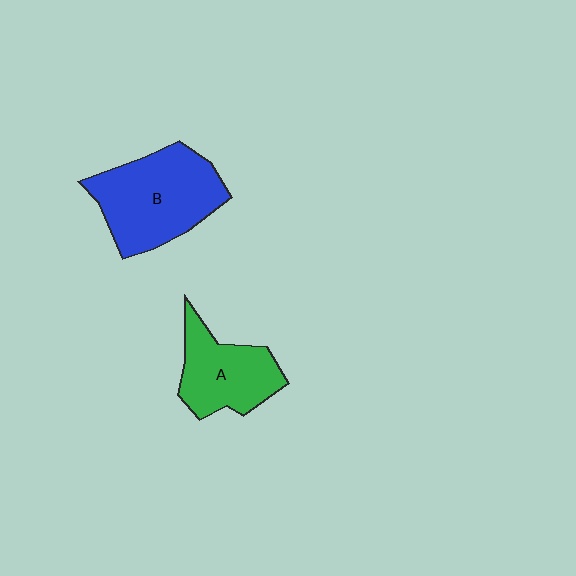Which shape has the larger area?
Shape B (blue).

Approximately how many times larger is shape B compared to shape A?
Approximately 1.5 times.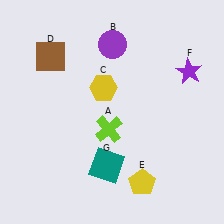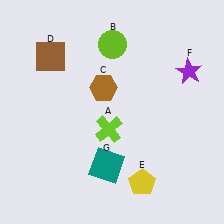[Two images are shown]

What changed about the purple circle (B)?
In Image 1, B is purple. In Image 2, it changed to lime.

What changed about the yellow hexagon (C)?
In Image 1, C is yellow. In Image 2, it changed to brown.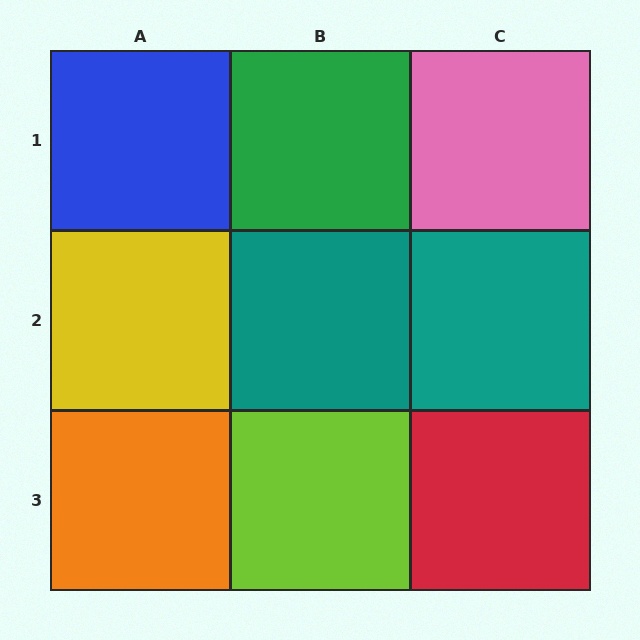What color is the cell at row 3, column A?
Orange.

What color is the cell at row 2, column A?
Yellow.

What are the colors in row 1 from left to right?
Blue, green, pink.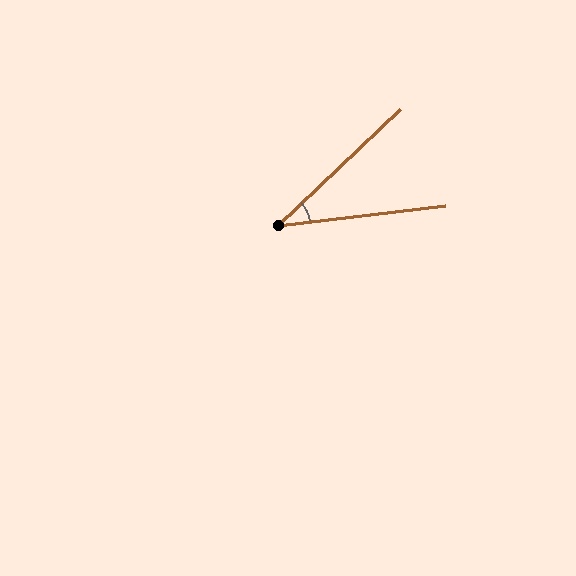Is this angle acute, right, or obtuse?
It is acute.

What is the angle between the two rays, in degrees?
Approximately 37 degrees.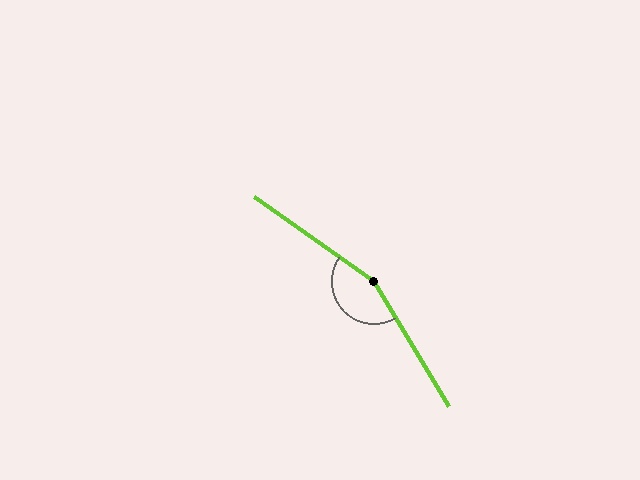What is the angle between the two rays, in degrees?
Approximately 156 degrees.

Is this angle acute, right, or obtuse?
It is obtuse.